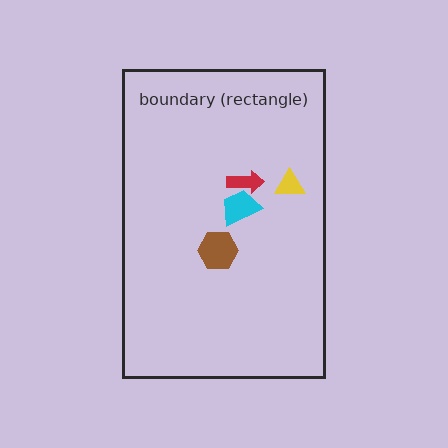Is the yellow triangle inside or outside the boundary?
Inside.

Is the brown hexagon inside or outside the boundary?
Inside.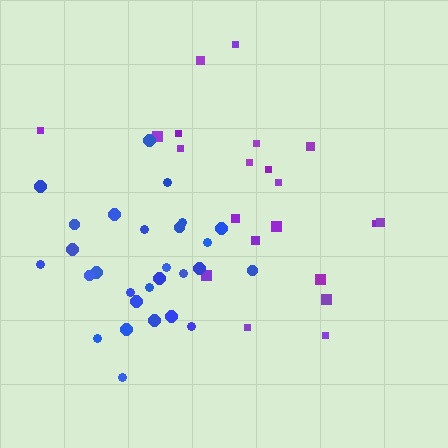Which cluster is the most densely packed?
Blue.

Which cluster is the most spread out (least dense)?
Purple.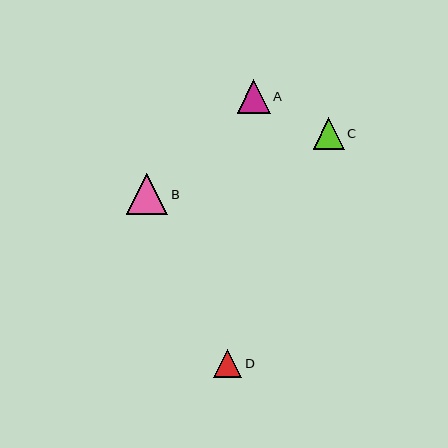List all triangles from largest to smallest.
From largest to smallest: B, A, C, D.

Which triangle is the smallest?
Triangle D is the smallest with a size of approximately 28 pixels.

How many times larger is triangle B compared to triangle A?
Triangle B is approximately 1.2 times the size of triangle A.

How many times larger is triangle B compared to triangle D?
Triangle B is approximately 1.5 times the size of triangle D.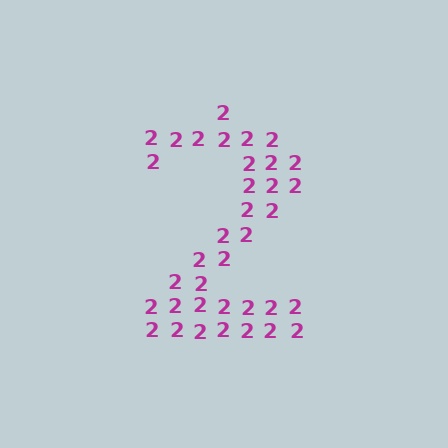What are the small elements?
The small elements are digit 2's.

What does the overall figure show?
The overall figure shows the digit 2.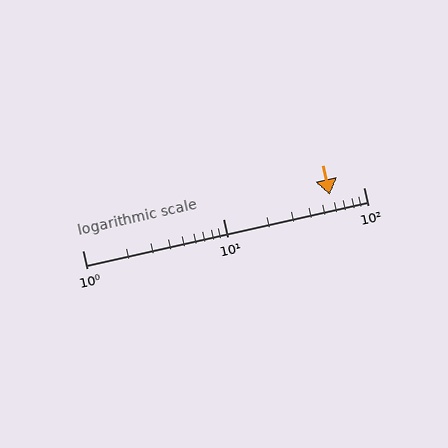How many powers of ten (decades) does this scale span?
The scale spans 2 decades, from 1 to 100.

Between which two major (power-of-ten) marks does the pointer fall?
The pointer is between 10 and 100.